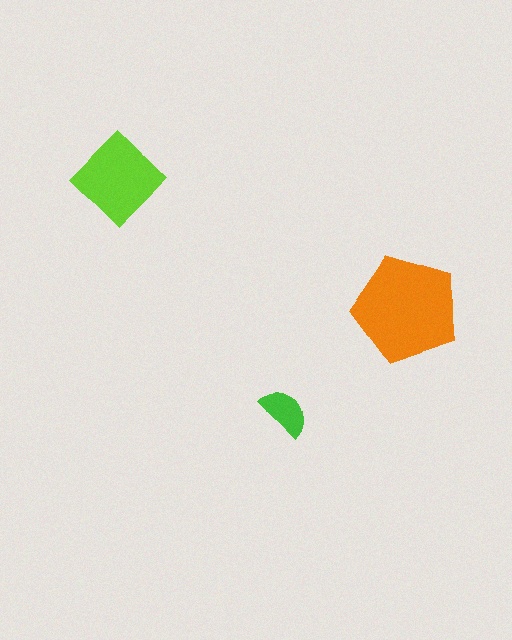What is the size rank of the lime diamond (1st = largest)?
2nd.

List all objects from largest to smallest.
The orange pentagon, the lime diamond, the green semicircle.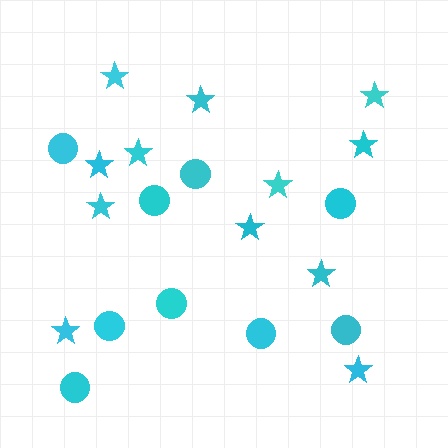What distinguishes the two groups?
There are 2 groups: one group of circles (9) and one group of stars (12).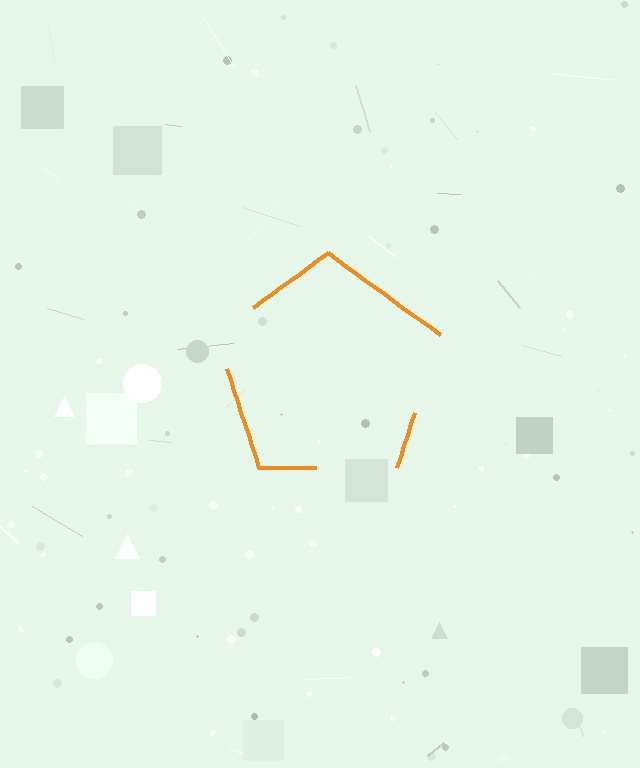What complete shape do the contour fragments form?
The contour fragments form a pentagon.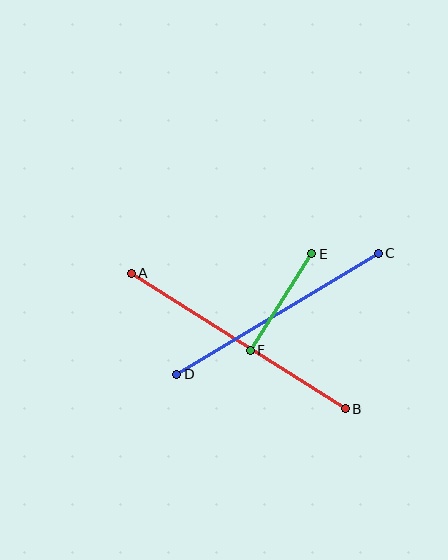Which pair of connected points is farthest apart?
Points A and B are farthest apart.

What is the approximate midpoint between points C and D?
The midpoint is at approximately (277, 314) pixels.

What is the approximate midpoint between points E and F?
The midpoint is at approximately (281, 302) pixels.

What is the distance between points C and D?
The distance is approximately 235 pixels.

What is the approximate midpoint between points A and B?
The midpoint is at approximately (238, 341) pixels.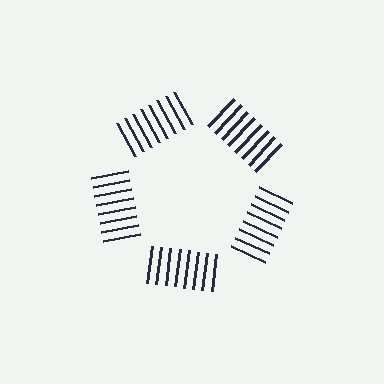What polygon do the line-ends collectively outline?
An illusory pentagon — the line segments terminate on its edges but no continuous stroke is drawn.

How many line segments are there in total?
40 — 8 along each of the 5 edges.